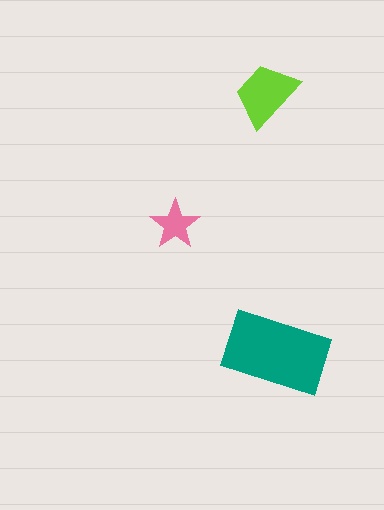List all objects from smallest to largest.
The pink star, the lime trapezoid, the teal rectangle.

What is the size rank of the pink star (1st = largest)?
3rd.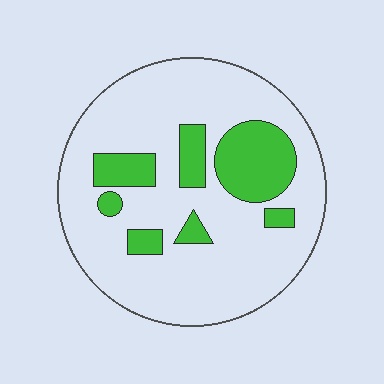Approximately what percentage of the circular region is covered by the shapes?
Approximately 20%.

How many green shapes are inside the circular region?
7.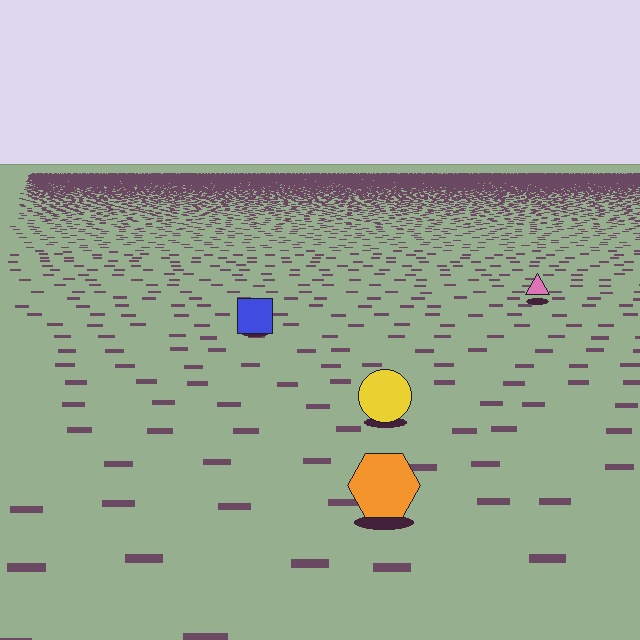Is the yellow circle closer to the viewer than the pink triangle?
Yes. The yellow circle is closer — you can tell from the texture gradient: the ground texture is coarser near it.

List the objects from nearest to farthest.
From nearest to farthest: the orange hexagon, the yellow circle, the blue square, the pink triangle.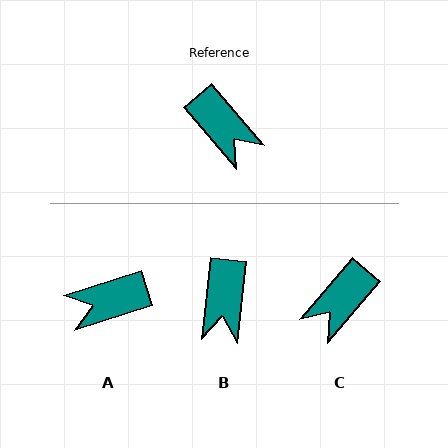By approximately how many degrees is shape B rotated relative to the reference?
Approximately 47 degrees clockwise.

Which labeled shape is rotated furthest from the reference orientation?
A, about 112 degrees away.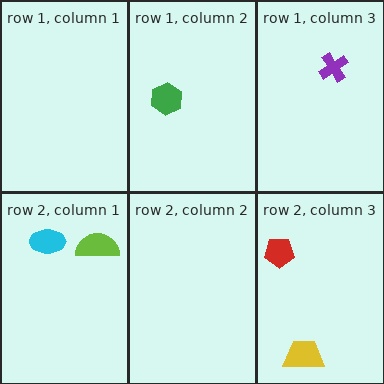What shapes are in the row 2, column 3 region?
The yellow trapezoid, the red pentagon.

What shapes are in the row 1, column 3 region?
The purple cross.